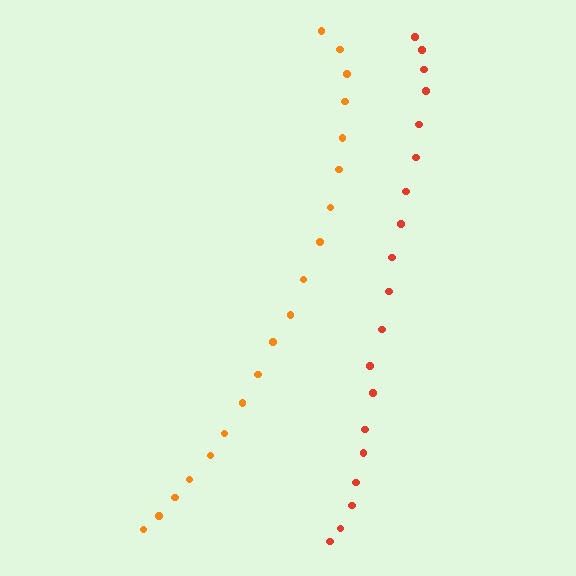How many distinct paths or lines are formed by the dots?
There are 2 distinct paths.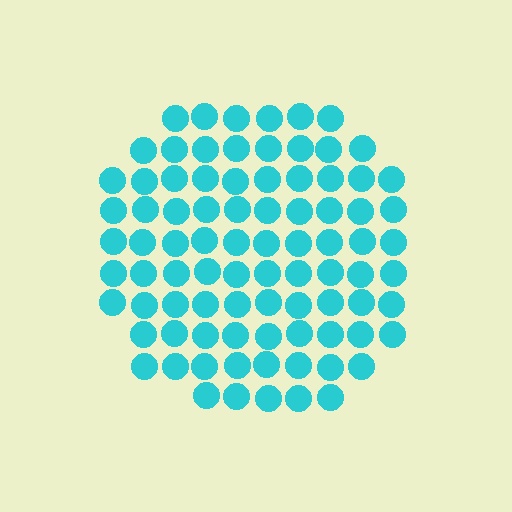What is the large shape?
The large shape is a circle.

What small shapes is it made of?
It is made of small circles.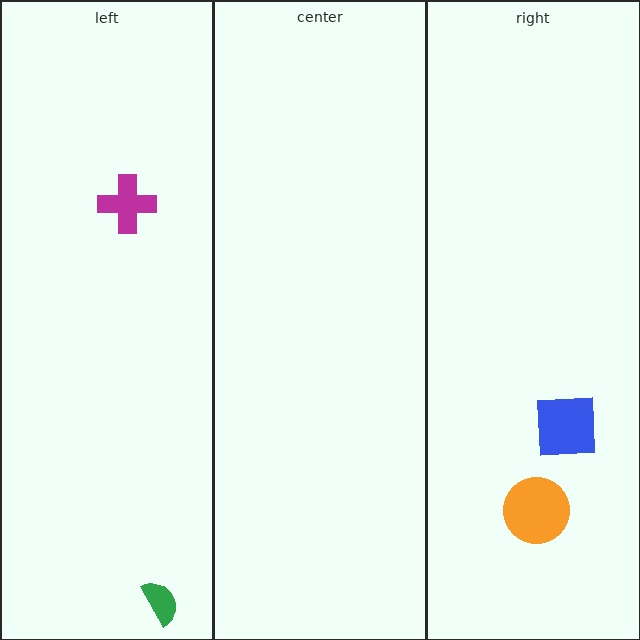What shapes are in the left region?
The green semicircle, the magenta cross.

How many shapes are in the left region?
2.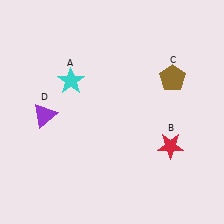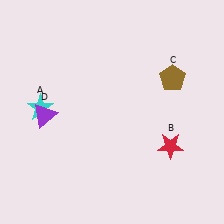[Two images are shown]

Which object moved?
The cyan star (A) moved left.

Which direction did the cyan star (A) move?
The cyan star (A) moved left.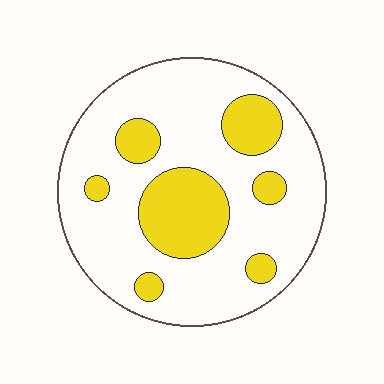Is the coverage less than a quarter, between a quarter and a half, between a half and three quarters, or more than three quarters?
Less than a quarter.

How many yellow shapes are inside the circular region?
7.